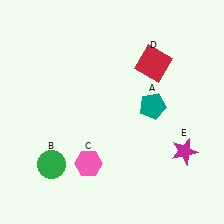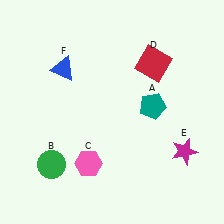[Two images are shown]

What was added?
A blue triangle (F) was added in Image 2.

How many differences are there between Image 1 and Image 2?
There is 1 difference between the two images.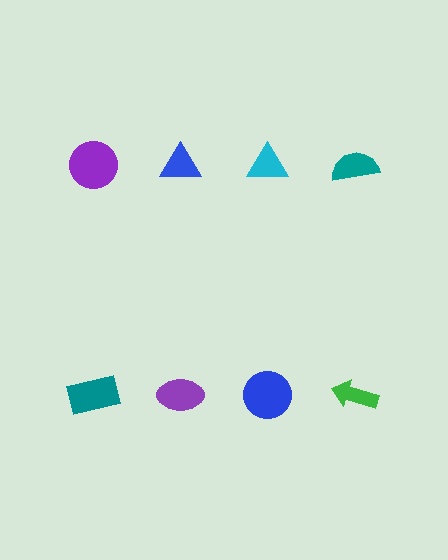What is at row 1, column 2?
A blue triangle.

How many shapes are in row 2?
4 shapes.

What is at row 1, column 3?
A cyan triangle.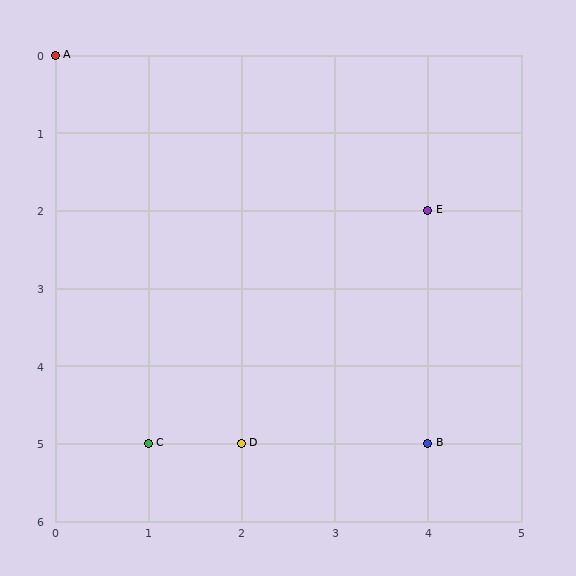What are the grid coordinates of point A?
Point A is at grid coordinates (0, 0).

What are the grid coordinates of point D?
Point D is at grid coordinates (2, 5).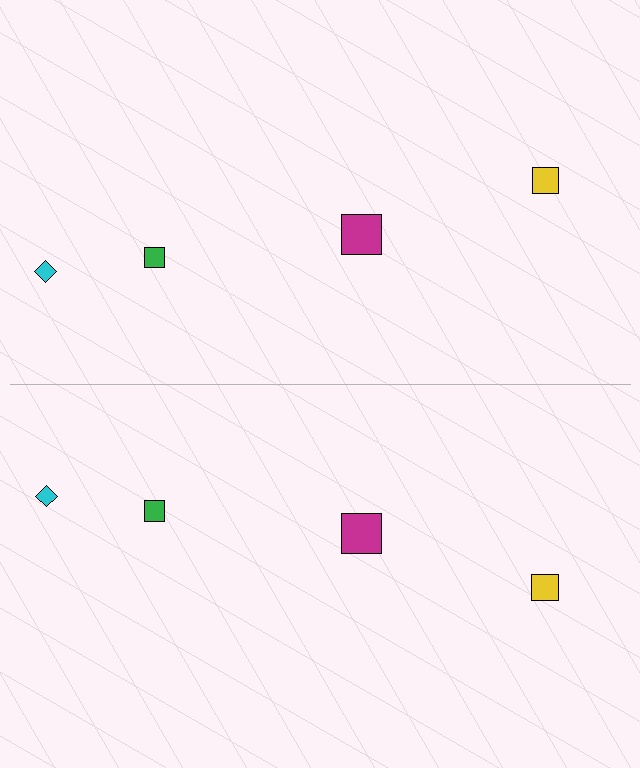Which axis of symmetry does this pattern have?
The pattern has a horizontal axis of symmetry running through the center of the image.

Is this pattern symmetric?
Yes, this pattern has bilateral (reflection) symmetry.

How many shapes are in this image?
There are 8 shapes in this image.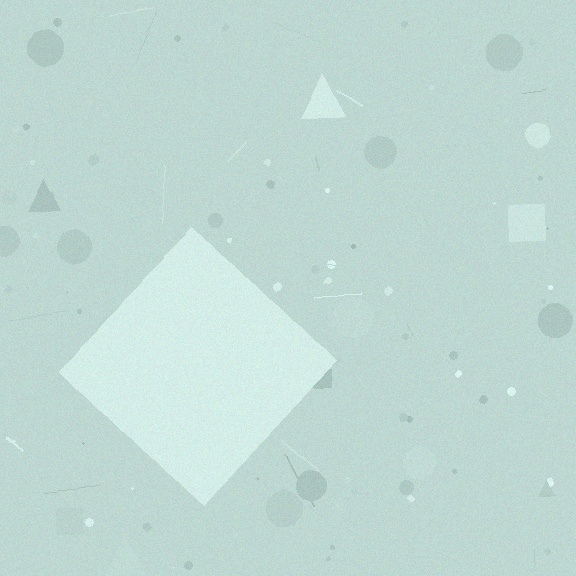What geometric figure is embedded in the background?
A diamond is embedded in the background.